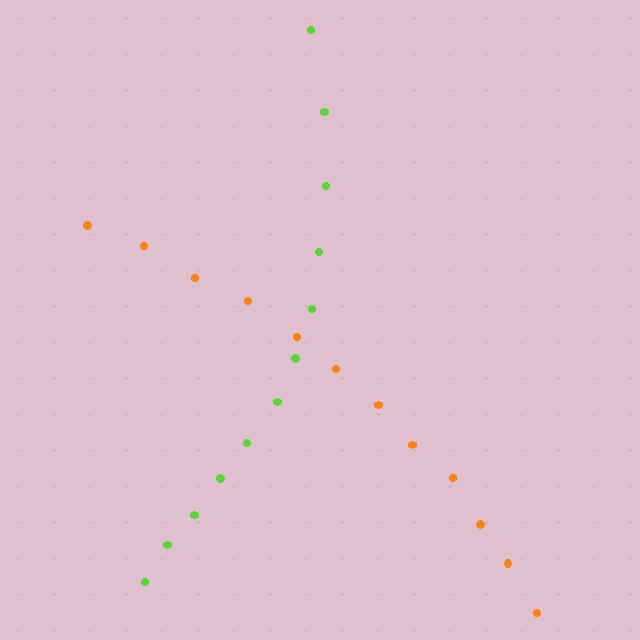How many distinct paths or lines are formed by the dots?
There are 2 distinct paths.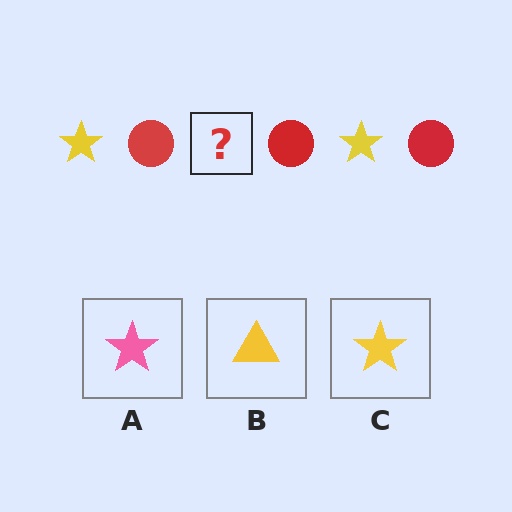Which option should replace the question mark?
Option C.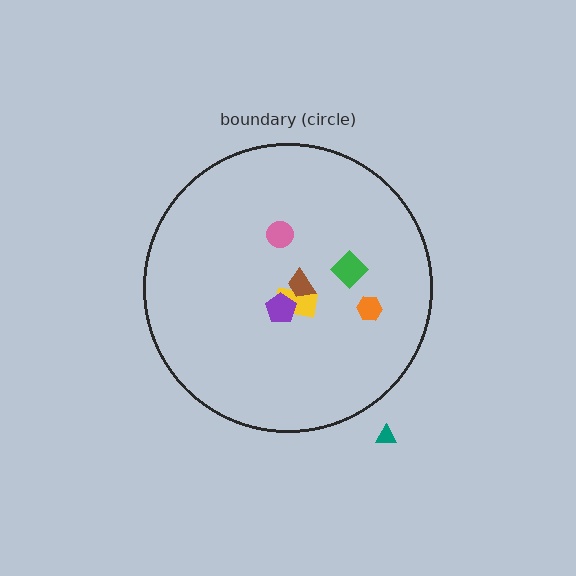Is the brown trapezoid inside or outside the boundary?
Inside.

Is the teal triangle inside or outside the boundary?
Outside.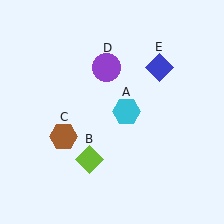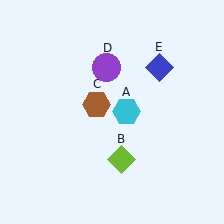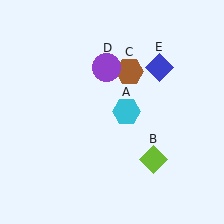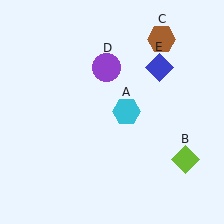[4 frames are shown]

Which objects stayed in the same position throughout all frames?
Cyan hexagon (object A) and purple circle (object D) and blue diamond (object E) remained stationary.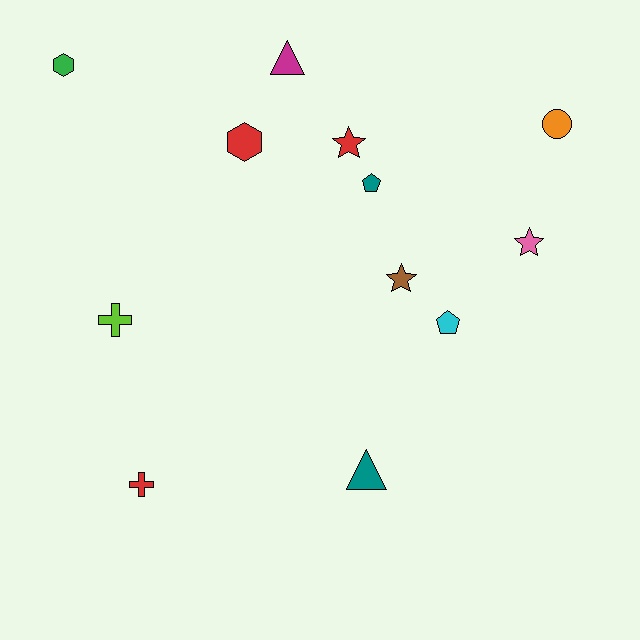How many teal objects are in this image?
There are 2 teal objects.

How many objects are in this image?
There are 12 objects.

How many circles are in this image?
There is 1 circle.